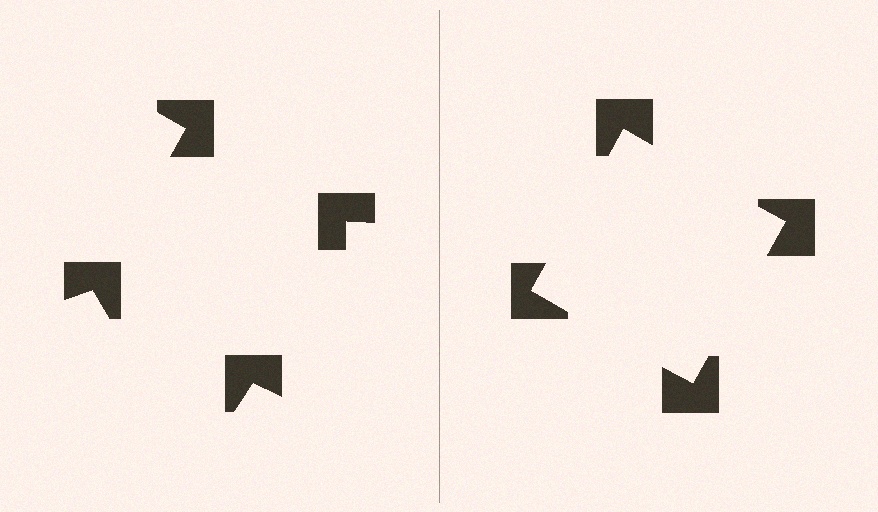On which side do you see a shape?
An illusory square appears on the right side. On the left side the wedge cuts are rotated, so no coherent shape forms.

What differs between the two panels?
The notched squares are positioned identically on both sides; only the wedge orientations differ. On the right they align to a square; on the left they are misaligned.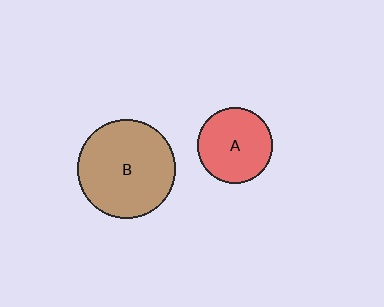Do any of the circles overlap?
No, none of the circles overlap.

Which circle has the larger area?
Circle B (brown).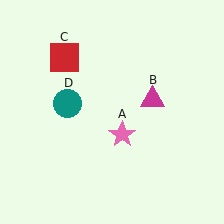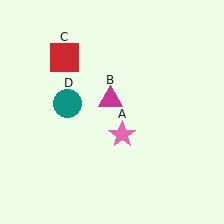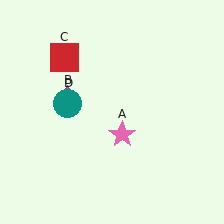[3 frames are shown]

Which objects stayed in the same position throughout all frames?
Pink star (object A) and red square (object C) and teal circle (object D) remained stationary.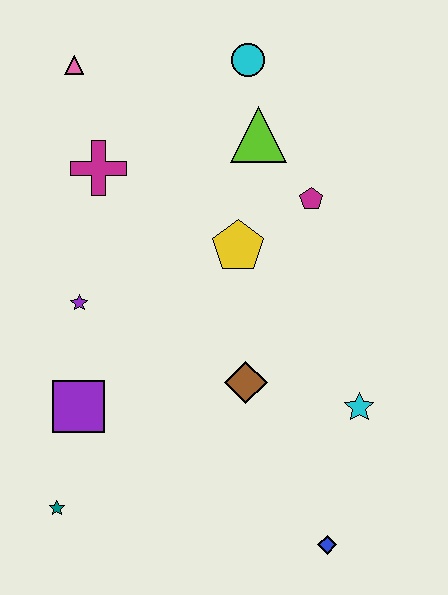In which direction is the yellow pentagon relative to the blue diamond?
The yellow pentagon is above the blue diamond.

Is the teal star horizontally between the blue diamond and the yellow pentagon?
No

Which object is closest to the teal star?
The purple square is closest to the teal star.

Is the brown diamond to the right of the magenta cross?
Yes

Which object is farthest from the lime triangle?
The teal star is farthest from the lime triangle.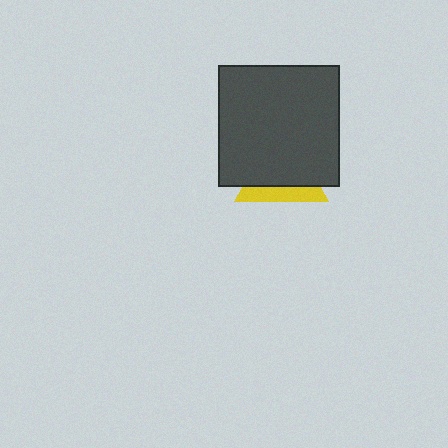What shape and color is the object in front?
The object in front is a dark gray square.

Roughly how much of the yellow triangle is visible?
A small part of it is visible (roughly 31%).